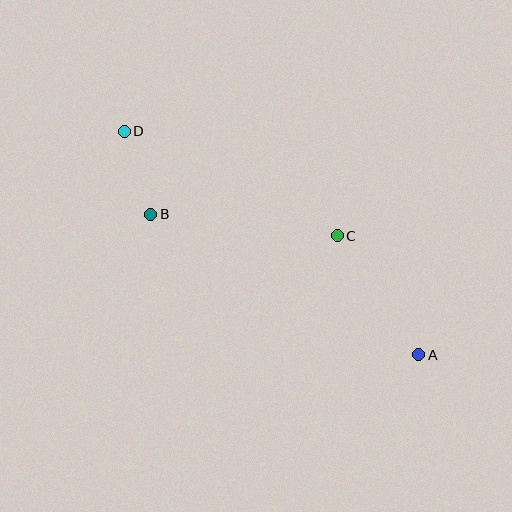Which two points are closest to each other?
Points B and D are closest to each other.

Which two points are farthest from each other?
Points A and D are farthest from each other.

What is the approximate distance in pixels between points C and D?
The distance between C and D is approximately 237 pixels.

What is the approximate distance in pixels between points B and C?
The distance between B and C is approximately 188 pixels.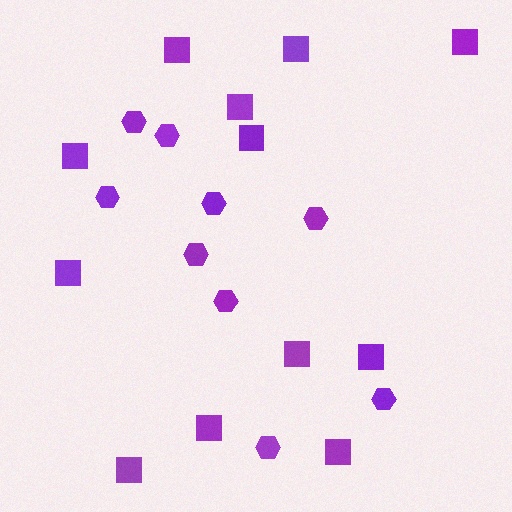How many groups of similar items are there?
There are 2 groups: one group of hexagons (9) and one group of squares (12).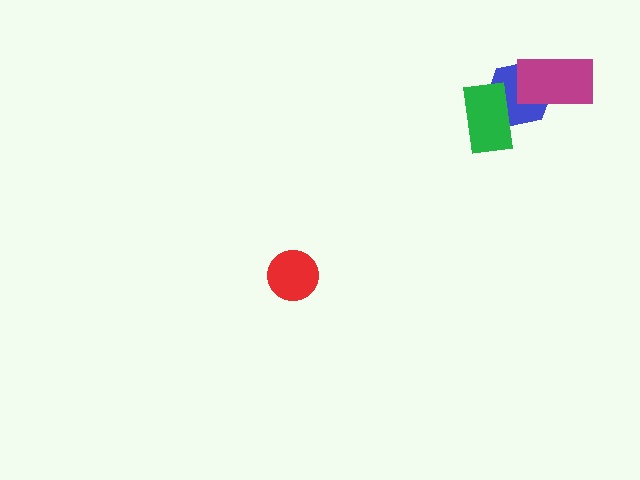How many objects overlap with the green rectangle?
1 object overlaps with the green rectangle.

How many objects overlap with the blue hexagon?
2 objects overlap with the blue hexagon.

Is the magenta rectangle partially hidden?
No, no other shape covers it.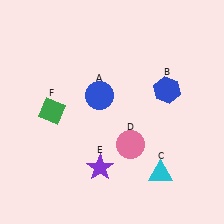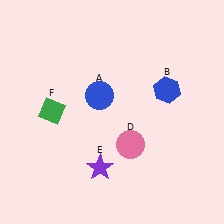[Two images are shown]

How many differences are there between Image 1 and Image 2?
There is 1 difference between the two images.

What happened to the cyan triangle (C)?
The cyan triangle (C) was removed in Image 2. It was in the bottom-right area of Image 1.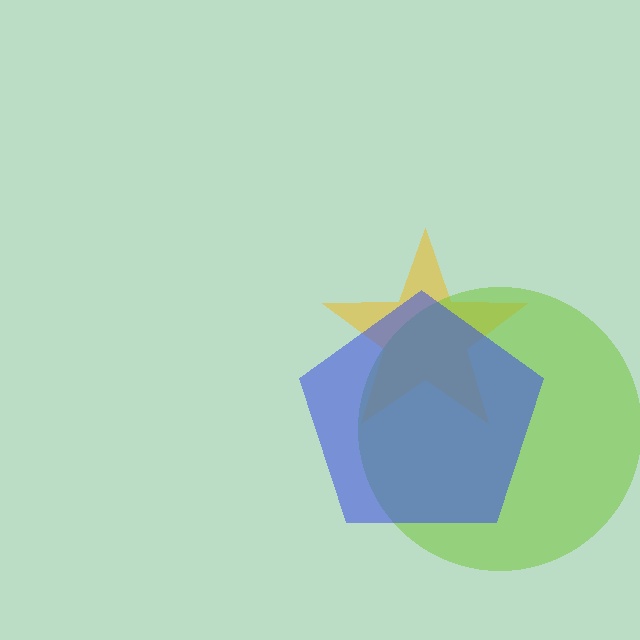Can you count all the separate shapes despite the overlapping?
Yes, there are 3 separate shapes.